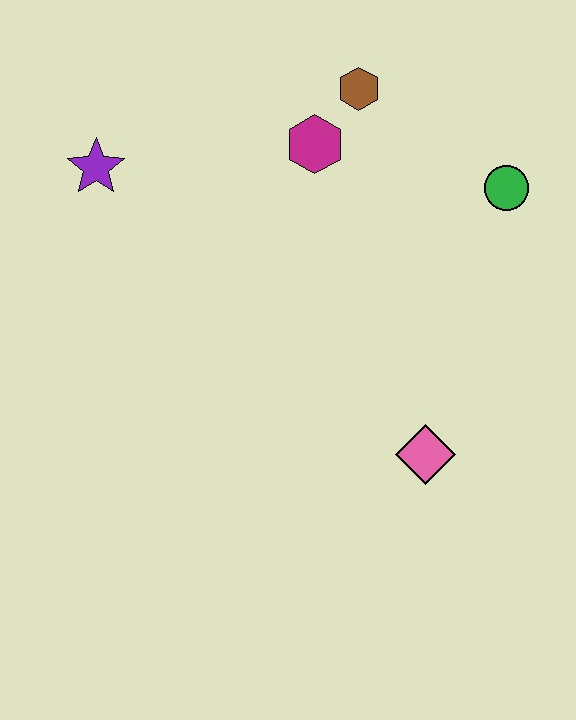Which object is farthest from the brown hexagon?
The pink diamond is farthest from the brown hexagon.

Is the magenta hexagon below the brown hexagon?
Yes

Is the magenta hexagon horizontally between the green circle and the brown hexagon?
No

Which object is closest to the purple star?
The magenta hexagon is closest to the purple star.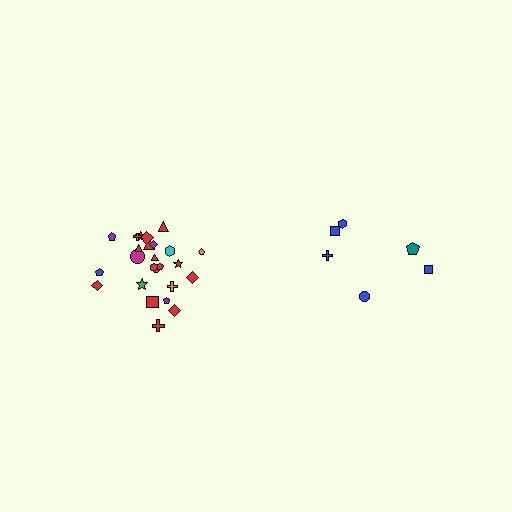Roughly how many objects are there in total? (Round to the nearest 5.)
Roughly 30 objects in total.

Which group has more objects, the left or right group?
The left group.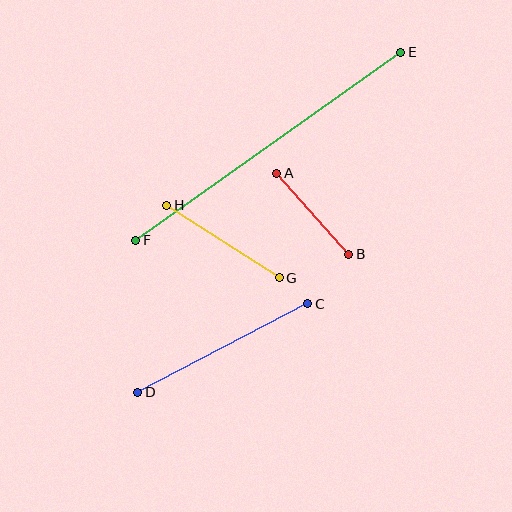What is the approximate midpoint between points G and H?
The midpoint is at approximately (223, 241) pixels.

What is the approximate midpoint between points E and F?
The midpoint is at approximately (268, 146) pixels.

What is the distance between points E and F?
The distance is approximately 325 pixels.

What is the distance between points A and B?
The distance is approximately 108 pixels.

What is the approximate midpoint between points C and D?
The midpoint is at approximately (223, 348) pixels.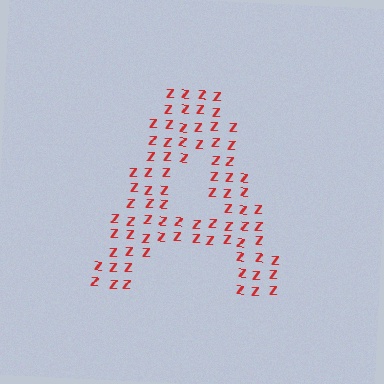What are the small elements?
The small elements are letter Z's.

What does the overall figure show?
The overall figure shows the letter A.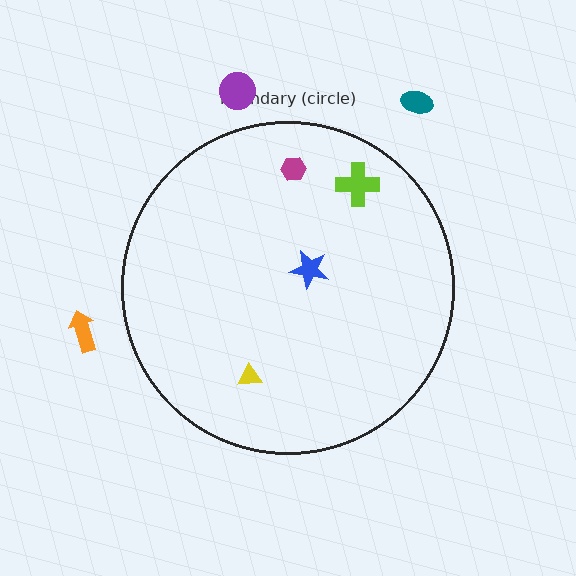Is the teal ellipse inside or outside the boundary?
Outside.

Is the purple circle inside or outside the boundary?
Outside.